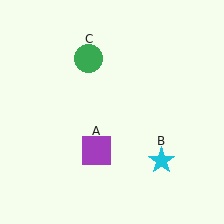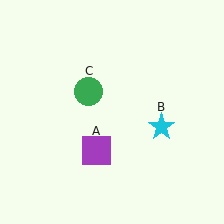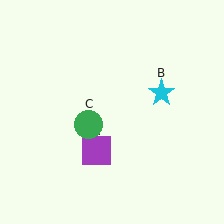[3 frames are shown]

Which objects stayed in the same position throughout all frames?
Purple square (object A) remained stationary.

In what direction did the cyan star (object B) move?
The cyan star (object B) moved up.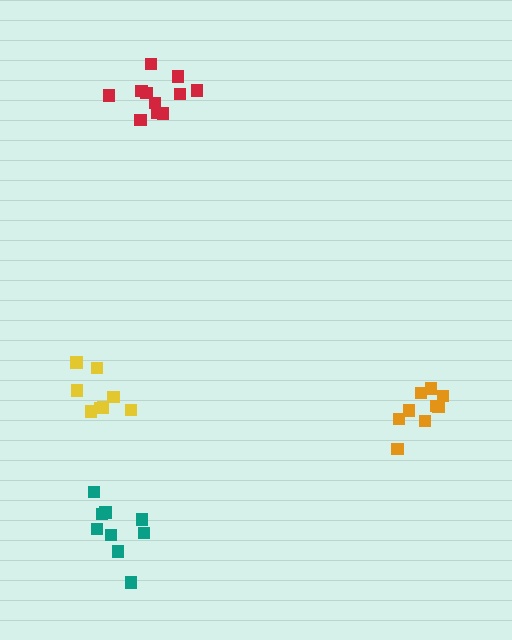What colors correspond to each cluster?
The clusters are colored: yellow, teal, red, orange.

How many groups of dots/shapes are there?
There are 4 groups.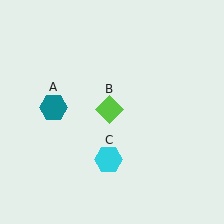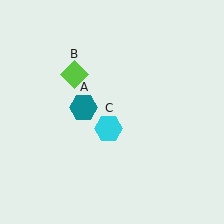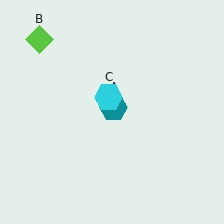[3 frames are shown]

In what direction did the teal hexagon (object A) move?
The teal hexagon (object A) moved right.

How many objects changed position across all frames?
3 objects changed position: teal hexagon (object A), lime diamond (object B), cyan hexagon (object C).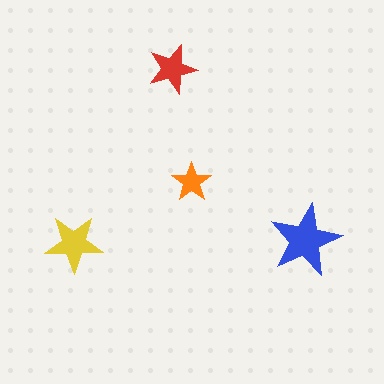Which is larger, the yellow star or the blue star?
The blue one.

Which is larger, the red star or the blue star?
The blue one.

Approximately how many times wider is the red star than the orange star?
About 1.5 times wider.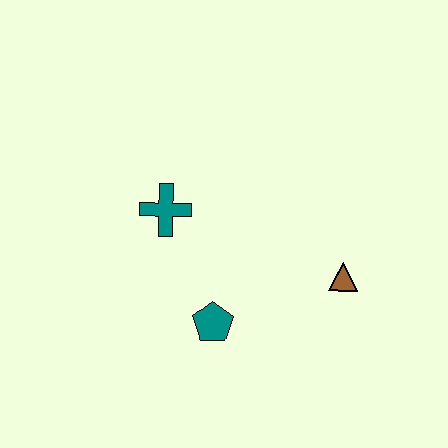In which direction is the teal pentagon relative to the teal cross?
The teal pentagon is below the teal cross.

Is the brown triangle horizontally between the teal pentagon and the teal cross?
No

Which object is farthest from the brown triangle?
The teal cross is farthest from the brown triangle.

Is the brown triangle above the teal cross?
No